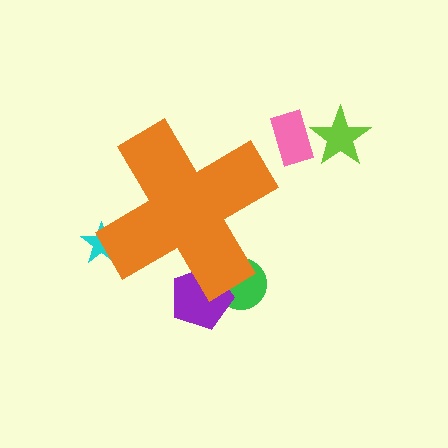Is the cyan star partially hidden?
Yes, the cyan star is partially hidden behind the orange cross.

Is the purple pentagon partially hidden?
Yes, the purple pentagon is partially hidden behind the orange cross.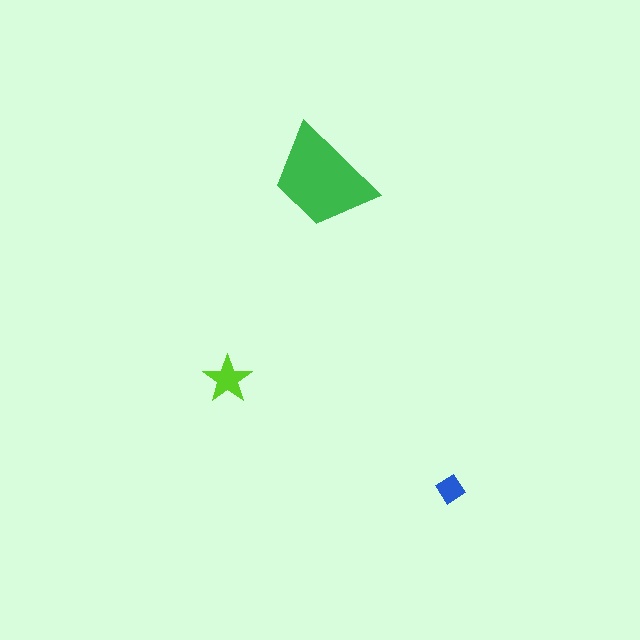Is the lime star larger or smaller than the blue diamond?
Larger.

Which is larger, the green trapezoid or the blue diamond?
The green trapezoid.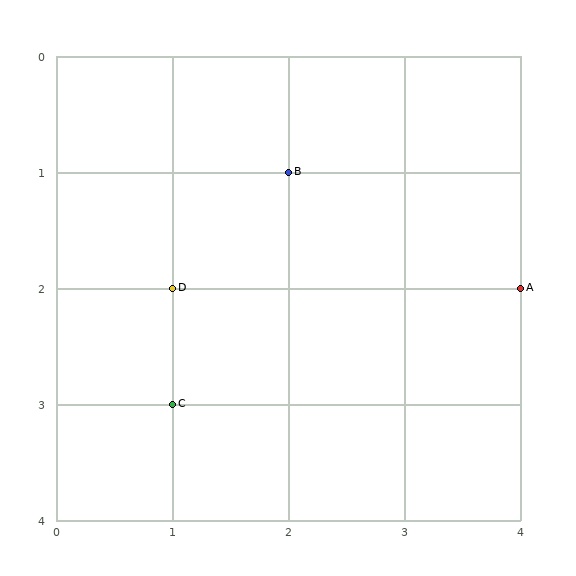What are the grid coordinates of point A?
Point A is at grid coordinates (4, 2).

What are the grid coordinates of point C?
Point C is at grid coordinates (1, 3).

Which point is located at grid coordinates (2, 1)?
Point B is at (2, 1).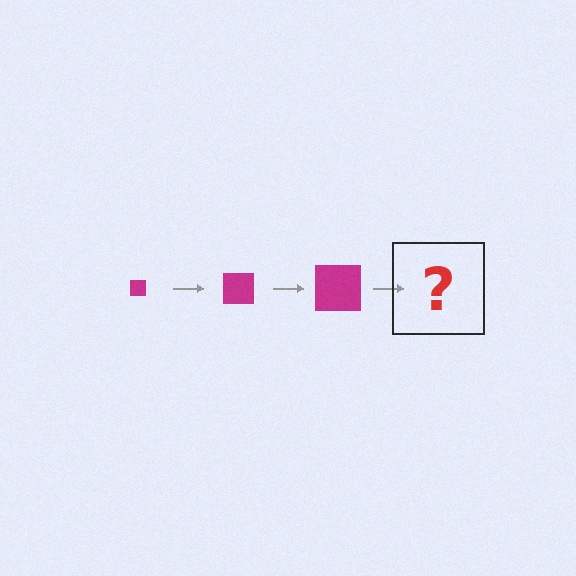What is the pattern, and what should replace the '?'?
The pattern is that the square gets progressively larger each step. The '?' should be a magenta square, larger than the previous one.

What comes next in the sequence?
The next element should be a magenta square, larger than the previous one.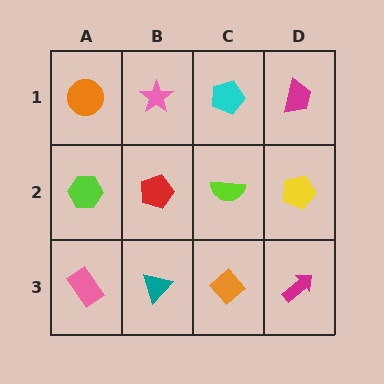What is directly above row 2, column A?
An orange circle.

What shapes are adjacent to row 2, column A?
An orange circle (row 1, column A), a pink rectangle (row 3, column A), a red pentagon (row 2, column B).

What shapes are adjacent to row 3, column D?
A yellow pentagon (row 2, column D), an orange diamond (row 3, column C).